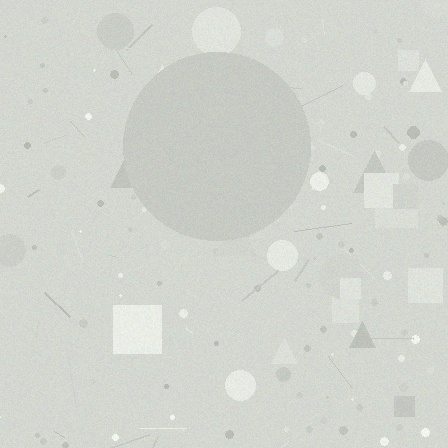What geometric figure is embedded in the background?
A circle is embedded in the background.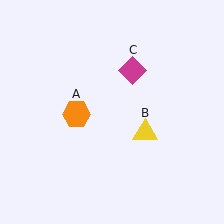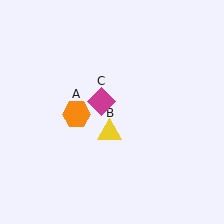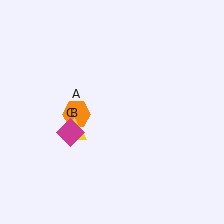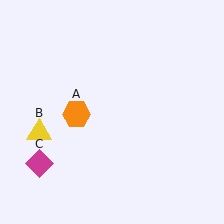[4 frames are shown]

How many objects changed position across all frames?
2 objects changed position: yellow triangle (object B), magenta diamond (object C).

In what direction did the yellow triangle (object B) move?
The yellow triangle (object B) moved left.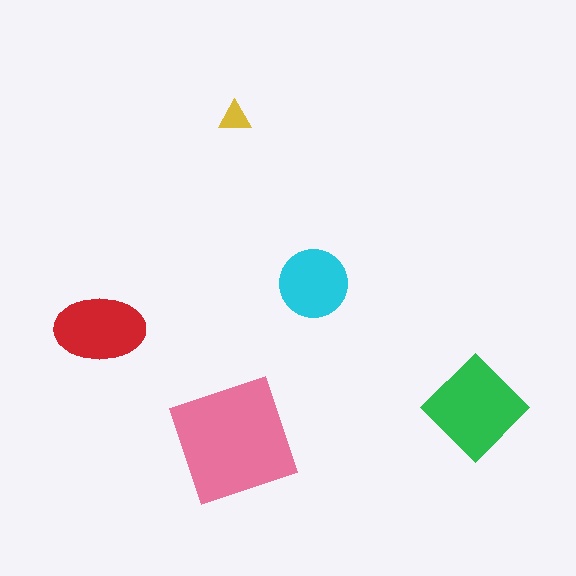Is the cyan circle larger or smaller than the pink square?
Smaller.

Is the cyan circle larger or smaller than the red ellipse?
Smaller.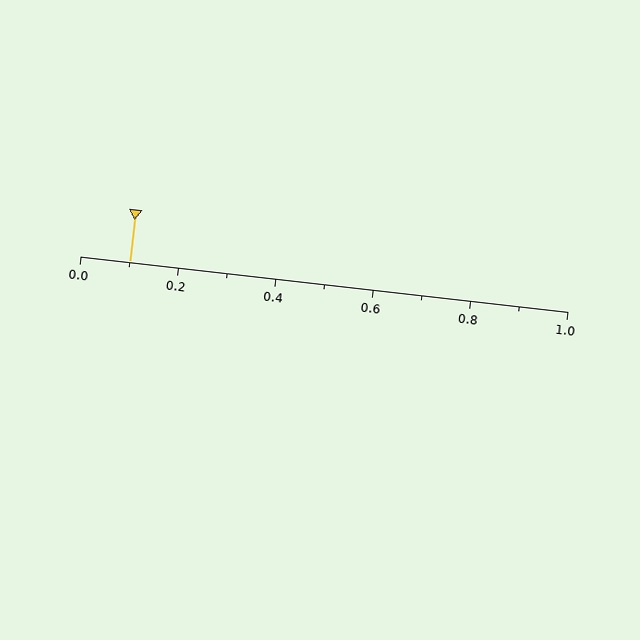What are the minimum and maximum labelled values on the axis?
The axis runs from 0.0 to 1.0.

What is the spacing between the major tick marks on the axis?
The major ticks are spaced 0.2 apart.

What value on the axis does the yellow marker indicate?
The marker indicates approximately 0.1.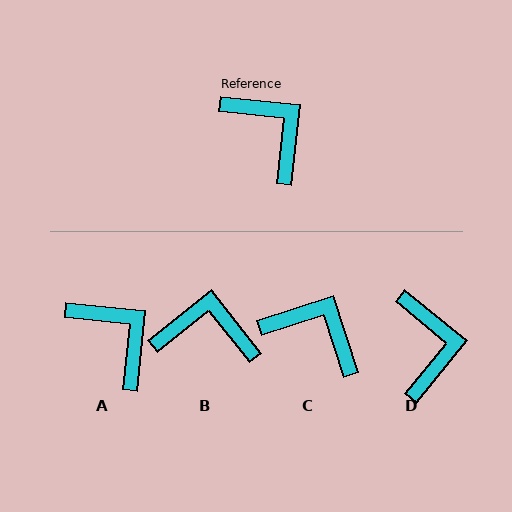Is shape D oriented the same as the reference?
No, it is off by about 33 degrees.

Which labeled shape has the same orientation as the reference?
A.